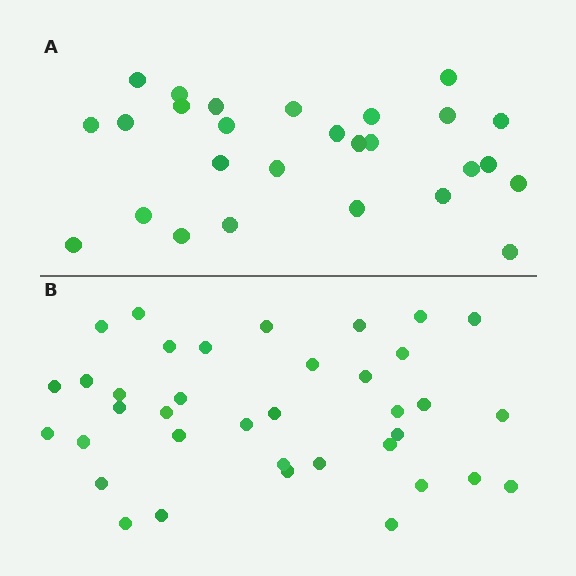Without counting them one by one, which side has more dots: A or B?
Region B (the bottom region) has more dots.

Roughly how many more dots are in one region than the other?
Region B has roughly 10 or so more dots than region A.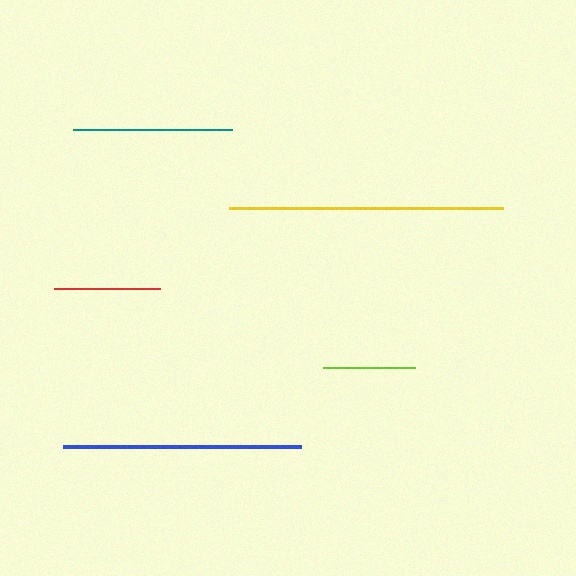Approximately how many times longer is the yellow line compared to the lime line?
The yellow line is approximately 3.0 times the length of the lime line.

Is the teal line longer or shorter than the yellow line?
The yellow line is longer than the teal line.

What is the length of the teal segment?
The teal segment is approximately 159 pixels long.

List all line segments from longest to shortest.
From longest to shortest: yellow, blue, teal, red, lime.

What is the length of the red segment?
The red segment is approximately 107 pixels long.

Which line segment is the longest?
The yellow line is the longest at approximately 273 pixels.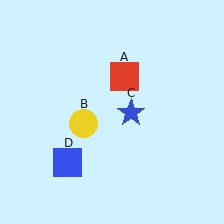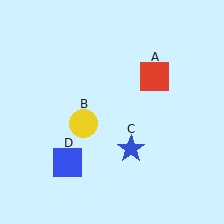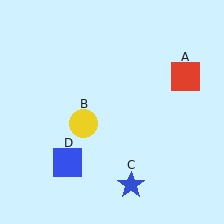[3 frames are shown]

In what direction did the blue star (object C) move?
The blue star (object C) moved down.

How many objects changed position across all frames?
2 objects changed position: red square (object A), blue star (object C).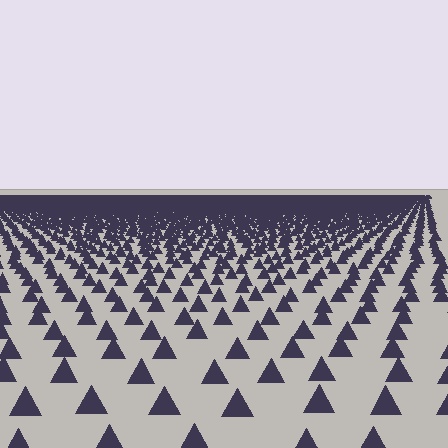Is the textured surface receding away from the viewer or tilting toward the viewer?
The surface is receding away from the viewer. Texture elements get smaller and denser toward the top.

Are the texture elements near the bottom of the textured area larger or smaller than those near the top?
Larger. Near the bottom, elements are closer to the viewer and appear at a bigger on-screen size.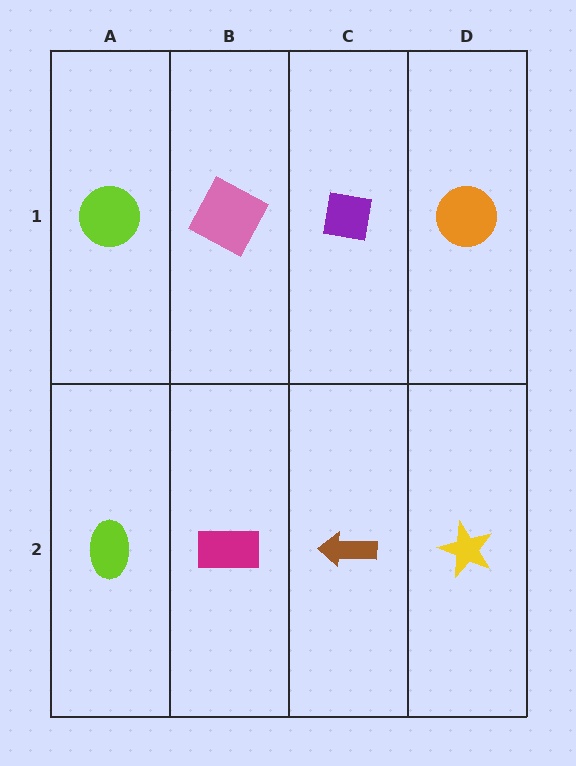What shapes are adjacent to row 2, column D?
An orange circle (row 1, column D), a brown arrow (row 2, column C).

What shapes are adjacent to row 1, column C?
A brown arrow (row 2, column C), a pink square (row 1, column B), an orange circle (row 1, column D).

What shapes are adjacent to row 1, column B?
A magenta rectangle (row 2, column B), a lime circle (row 1, column A), a purple square (row 1, column C).